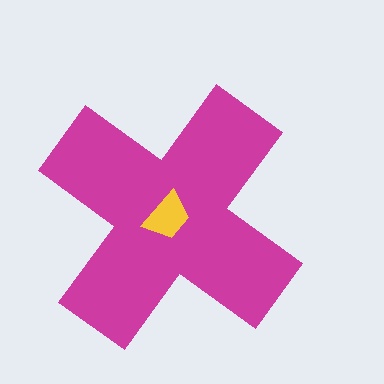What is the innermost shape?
The yellow trapezoid.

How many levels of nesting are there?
2.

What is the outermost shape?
The magenta cross.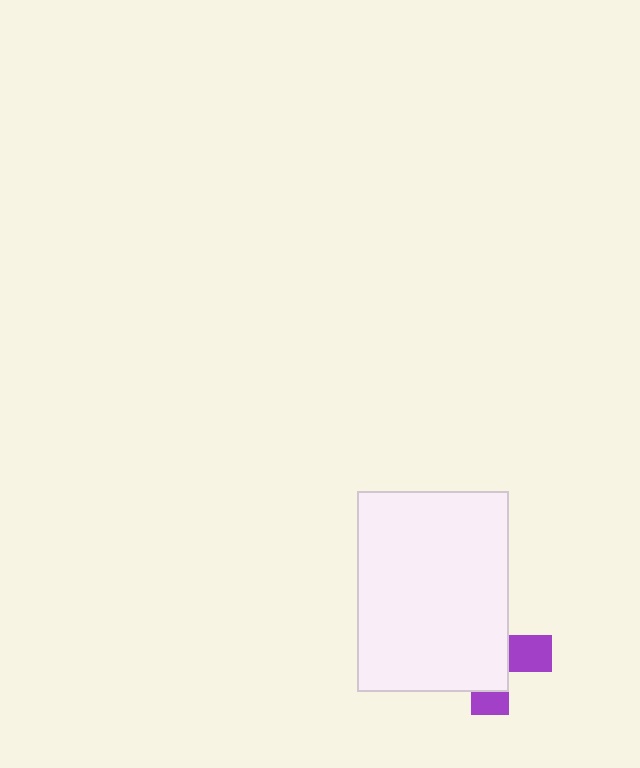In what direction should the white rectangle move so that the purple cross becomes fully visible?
The white rectangle should move left. That is the shortest direction to clear the overlap and leave the purple cross fully visible.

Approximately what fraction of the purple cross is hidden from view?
Roughly 69% of the purple cross is hidden behind the white rectangle.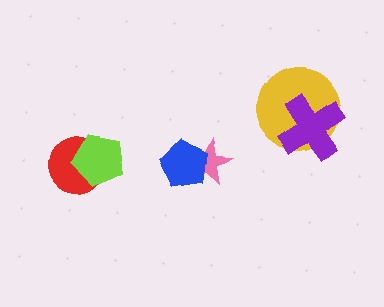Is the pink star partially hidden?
Yes, it is partially covered by another shape.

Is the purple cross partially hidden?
No, no other shape covers it.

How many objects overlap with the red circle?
1 object overlaps with the red circle.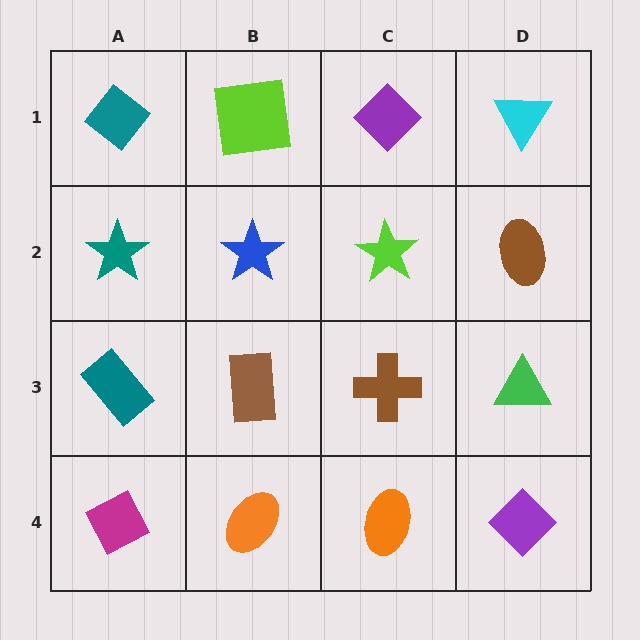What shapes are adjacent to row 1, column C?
A lime star (row 2, column C), a lime square (row 1, column B), a cyan triangle (row 1, column D).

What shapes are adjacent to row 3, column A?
A teal star (row 2, column A), a magenta diamond (row 4, column A), a brown rectangle (row 3, column B).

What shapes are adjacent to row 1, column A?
A teal star (row 2, column A), a lime square (row 1, column B).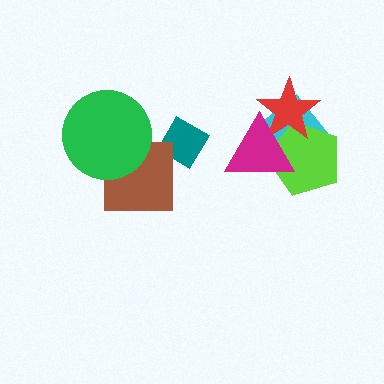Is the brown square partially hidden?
Yes, it is partially covered by another shape.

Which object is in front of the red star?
The magenta triangle is in front of the red star.